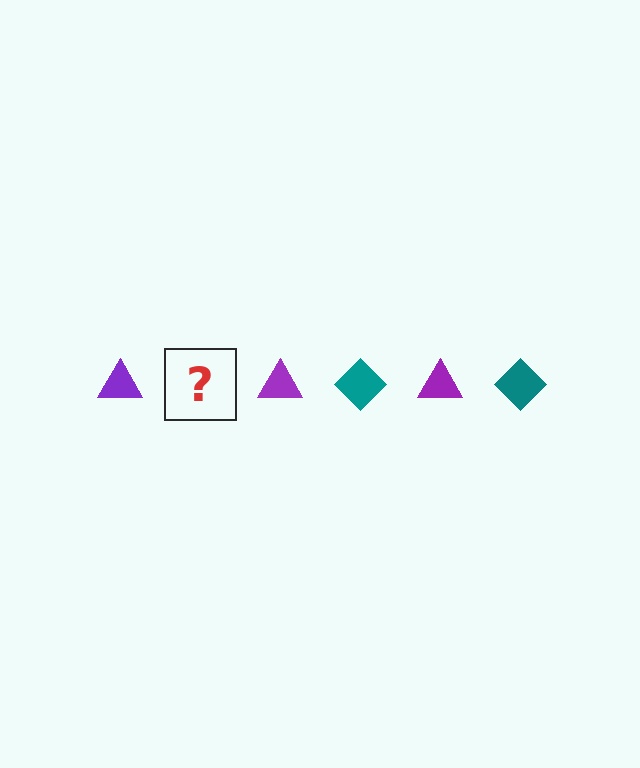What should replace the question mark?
The question mark should be replaced with a teal diamond.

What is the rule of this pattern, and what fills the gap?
The rule is that the pattern alternates between purple triangle and teal diamond. The gap should be filled with a teal diamond.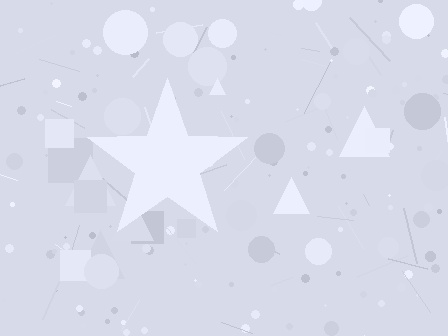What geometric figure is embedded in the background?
A star is embedded in the background.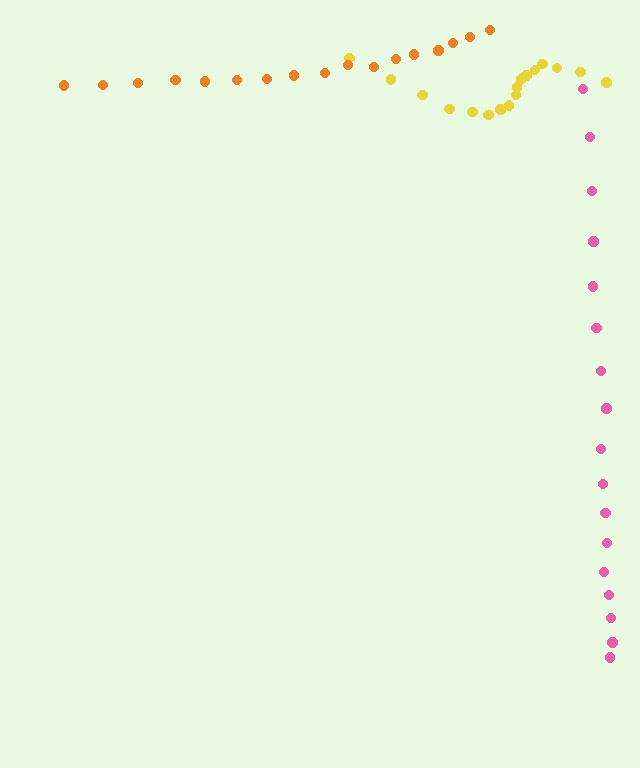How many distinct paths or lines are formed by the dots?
There are 3 distinct paths.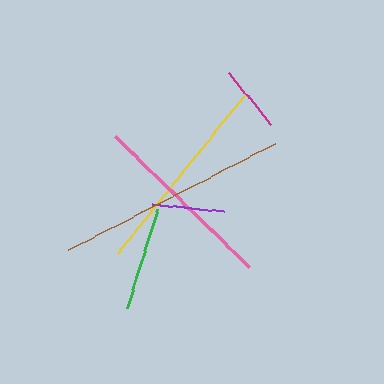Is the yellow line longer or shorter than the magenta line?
The yellow line is longer than the magenta line.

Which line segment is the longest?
The brown line is the longest at approximately 232 pixels.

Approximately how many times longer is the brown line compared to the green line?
The brown line is approximately 2.2 times the length of the green line.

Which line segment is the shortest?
The magenta line is the shortest at approximately 68 pixels.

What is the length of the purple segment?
The purple segment is approximately 72 pixels long.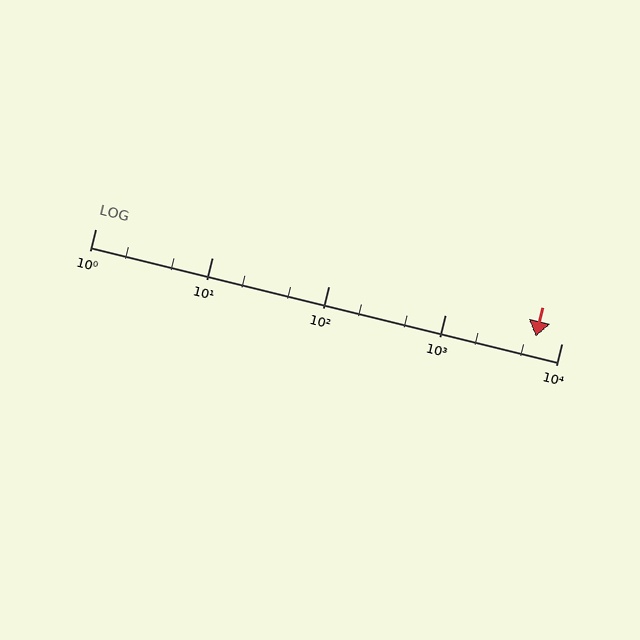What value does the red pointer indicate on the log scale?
The pointer indicates approximately 6000.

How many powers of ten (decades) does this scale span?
The scale spans 4 decades, from 1 to 10000.